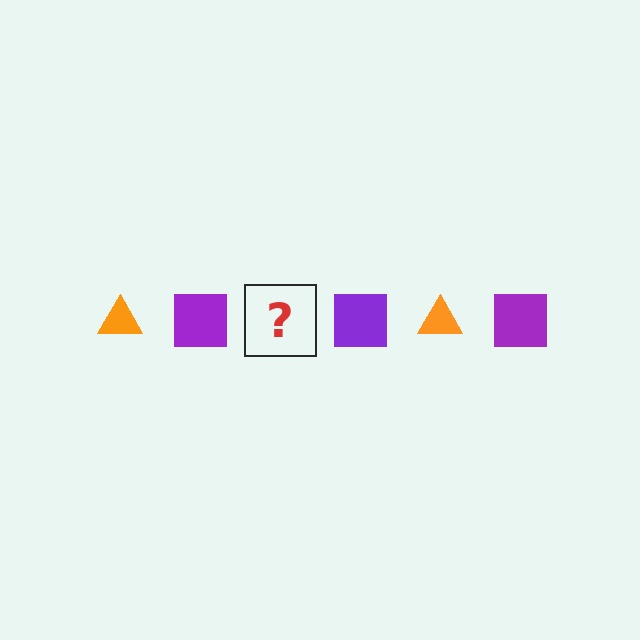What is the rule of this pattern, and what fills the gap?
The rule is that the pattern alternates between orange triangle and purple square. The gap should be filled with an orange triangle.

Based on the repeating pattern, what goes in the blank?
The blank should be an orange triangle.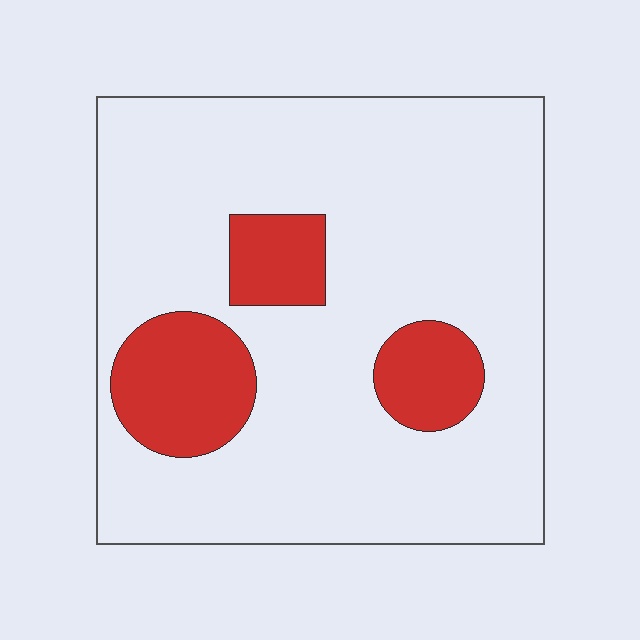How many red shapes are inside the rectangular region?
3.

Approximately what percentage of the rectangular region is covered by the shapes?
Approximately 20%.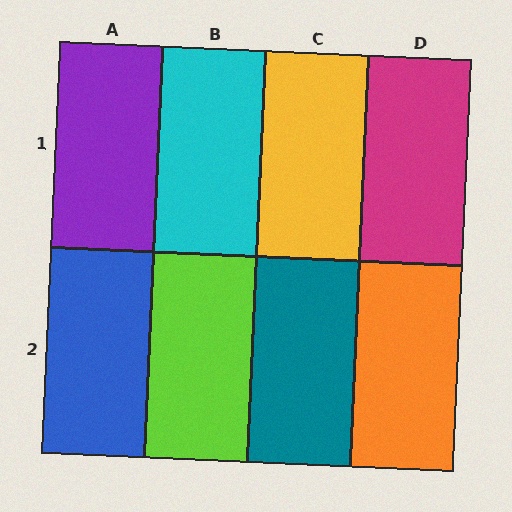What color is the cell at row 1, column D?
Magenta.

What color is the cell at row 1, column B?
Cyan.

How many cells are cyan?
1 cell is cyan.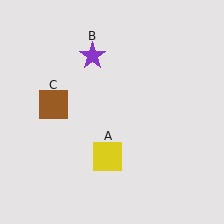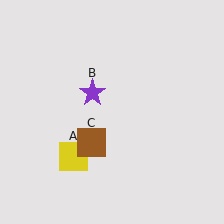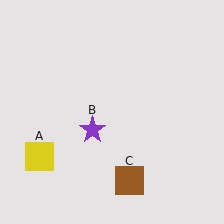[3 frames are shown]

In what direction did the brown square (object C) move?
The brown square (object C) moved down and to the right.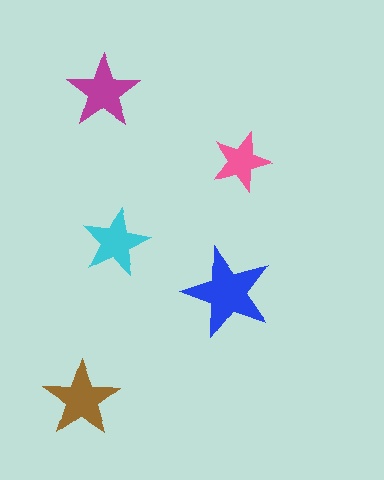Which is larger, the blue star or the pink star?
The blue one.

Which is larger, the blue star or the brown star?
The blue one.